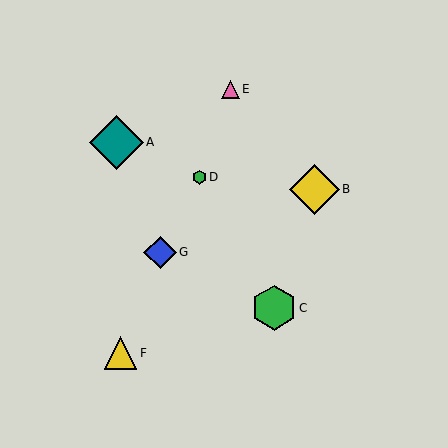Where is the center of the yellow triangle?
The center of the yellow triangle is at (121, 353).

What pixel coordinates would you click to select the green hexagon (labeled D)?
Click at (199, 177) to select the green hexagon D.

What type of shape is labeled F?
Shape F is a yellow triangle.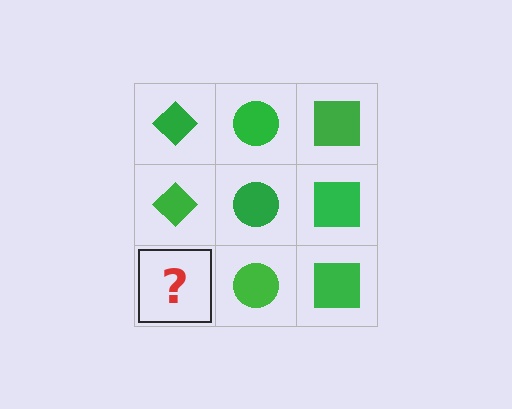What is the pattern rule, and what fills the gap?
The rule is that each column has a consistent shape. The gap should be filled with a green diamond.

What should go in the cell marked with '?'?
The missing cell should contain a green diamond.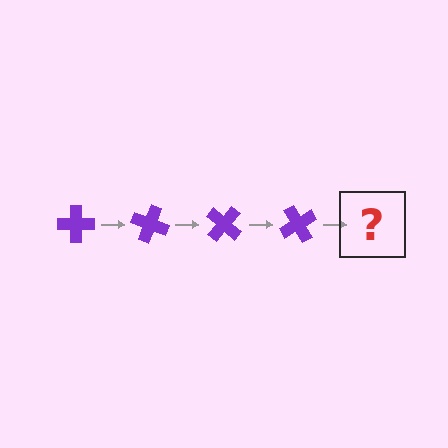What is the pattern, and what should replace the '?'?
The pattern is that the cross rotates 20 degrees each step. The '?' should be a purple cross rotated 80 degrees.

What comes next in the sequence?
The next element should be a purple cross rotated 80 degrees.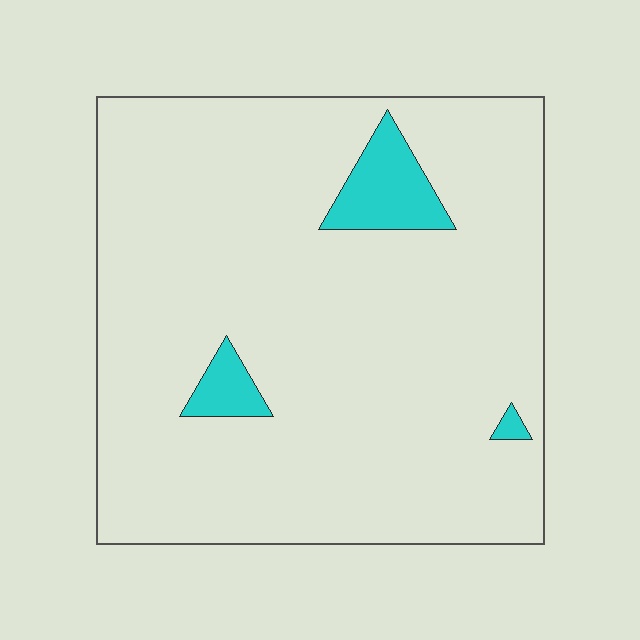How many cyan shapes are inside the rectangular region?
3.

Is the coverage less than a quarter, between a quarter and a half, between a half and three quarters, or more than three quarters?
Less than a quarter.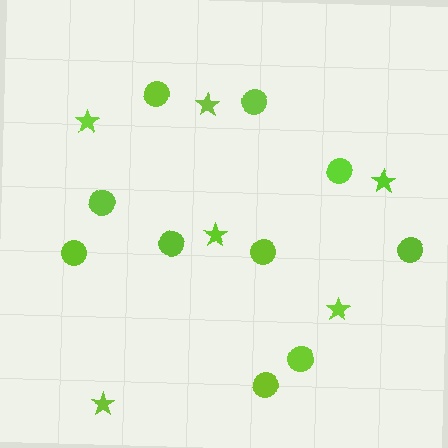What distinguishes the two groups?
There are 2 groups: one group of circles (10) and one group of stars (6).